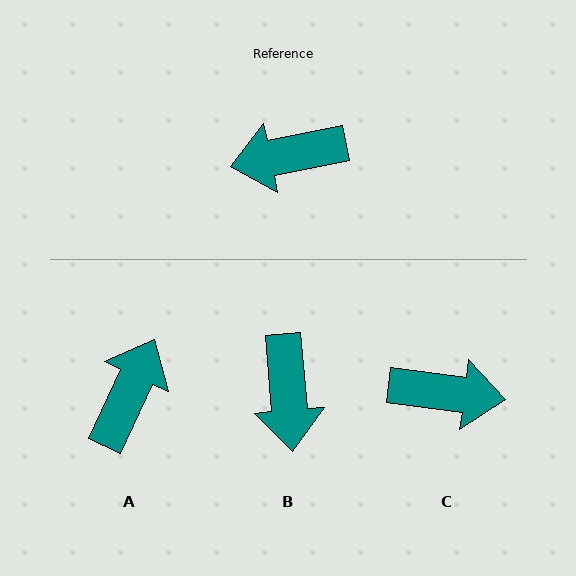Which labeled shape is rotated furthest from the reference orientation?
C, about 162 degrees away.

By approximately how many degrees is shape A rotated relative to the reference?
Approximately 126 degrees clockwise.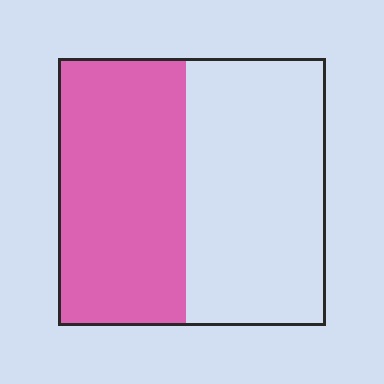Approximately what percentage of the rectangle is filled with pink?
Approximately 50%.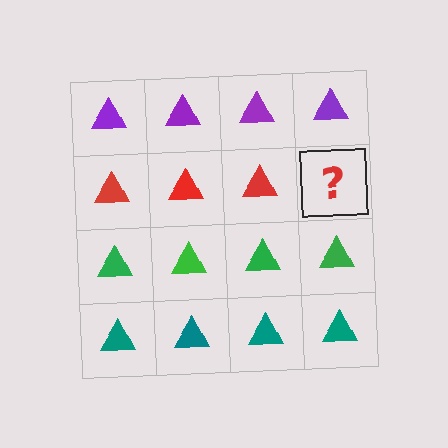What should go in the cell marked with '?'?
The missing cell should contain a red triangle.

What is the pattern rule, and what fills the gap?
The rule is that each row has a consistent color. The gap should be filled with a red triangle.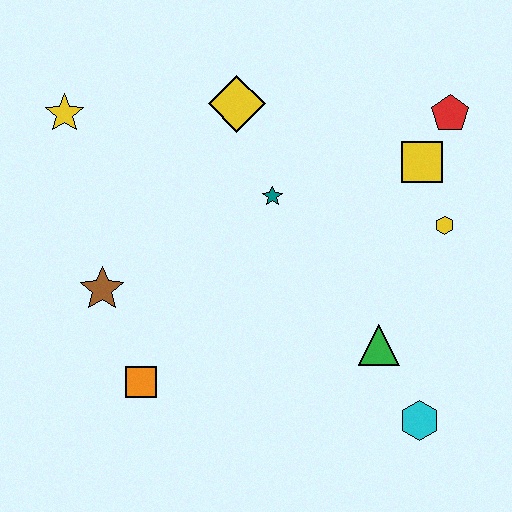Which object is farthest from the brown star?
The red pentagon is farthest from the brown star.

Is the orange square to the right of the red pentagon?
No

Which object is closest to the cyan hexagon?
The green triangle is closest to the cyan hexagon.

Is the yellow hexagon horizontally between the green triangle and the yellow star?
No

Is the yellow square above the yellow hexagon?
Yes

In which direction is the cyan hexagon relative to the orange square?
The cyan hexagon is to the right of the orange square.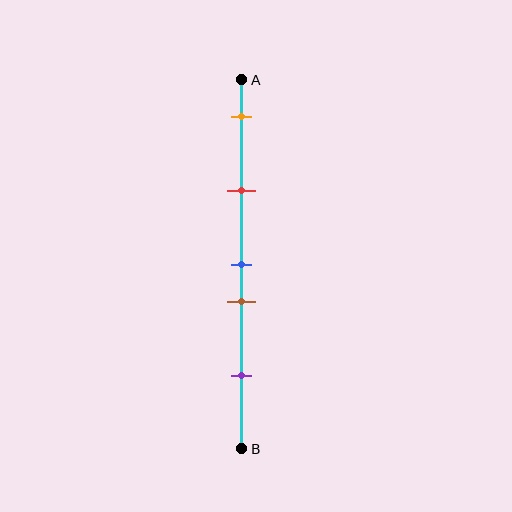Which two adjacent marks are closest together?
The blue and brown marks are the closest adjacent pair.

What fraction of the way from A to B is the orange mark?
The orange mark is approximately 10% (0.1) of the way from A to B.